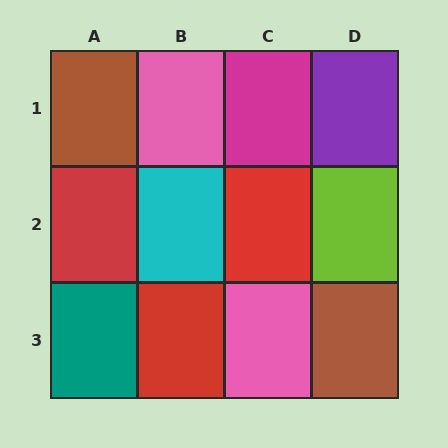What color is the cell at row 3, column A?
Teal.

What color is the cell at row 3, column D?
Brown.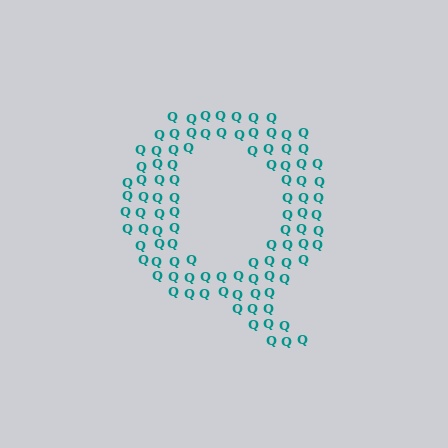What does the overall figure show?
The overall figure shows the letter Q.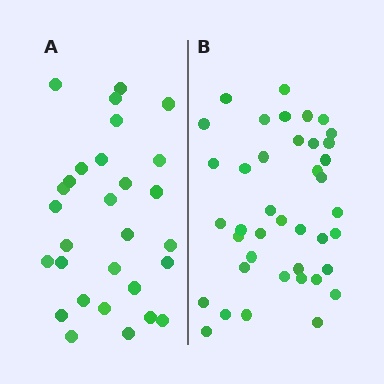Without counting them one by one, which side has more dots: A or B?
Region B (the right region) has more dots.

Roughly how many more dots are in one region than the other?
Region B has roughly 12 or so more dots than region A.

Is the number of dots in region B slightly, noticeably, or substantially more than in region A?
Region B has noticeably more, but not dramatically so. The ratio is roughly 1.4 to 1.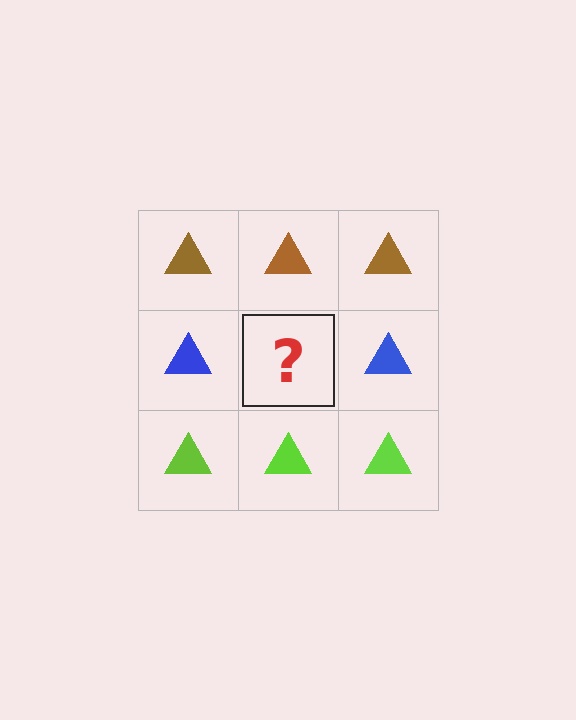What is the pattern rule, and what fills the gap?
The rule is that each row has a consistent color. The gap should be filled with a blue triangle.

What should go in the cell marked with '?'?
The missing cell should contain a blue triangle.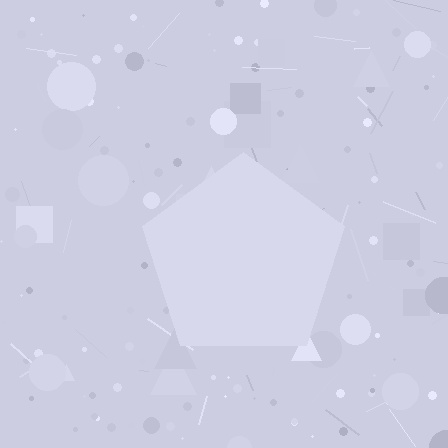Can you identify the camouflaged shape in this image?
The camouflaged shape is a pentagon.